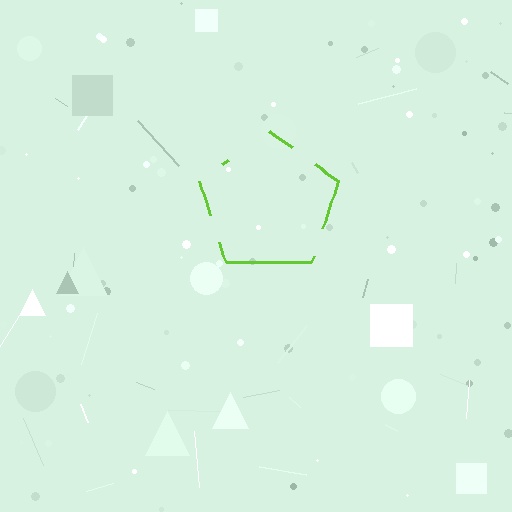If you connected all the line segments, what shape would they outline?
They would outline a pentagon.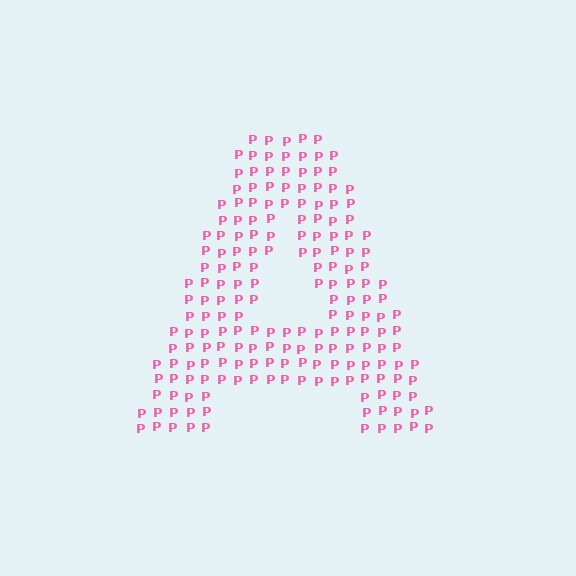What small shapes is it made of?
It is made of small letter P's.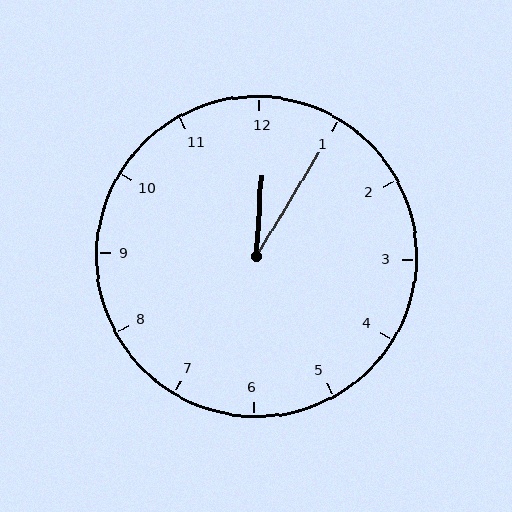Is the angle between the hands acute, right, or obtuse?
It is acute.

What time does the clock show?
12:05.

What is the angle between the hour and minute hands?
Approximately 28 degrees.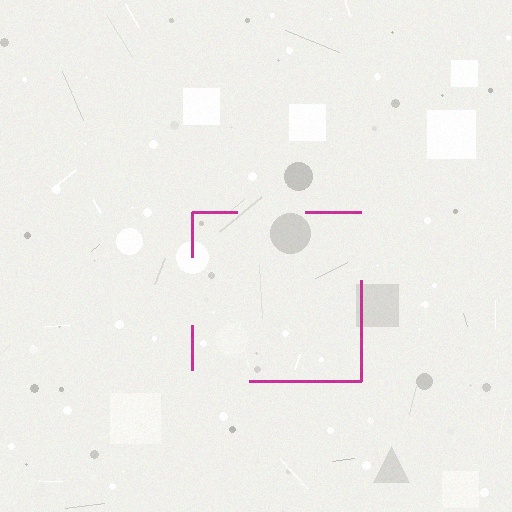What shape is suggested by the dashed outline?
The dashed outline suggests a square.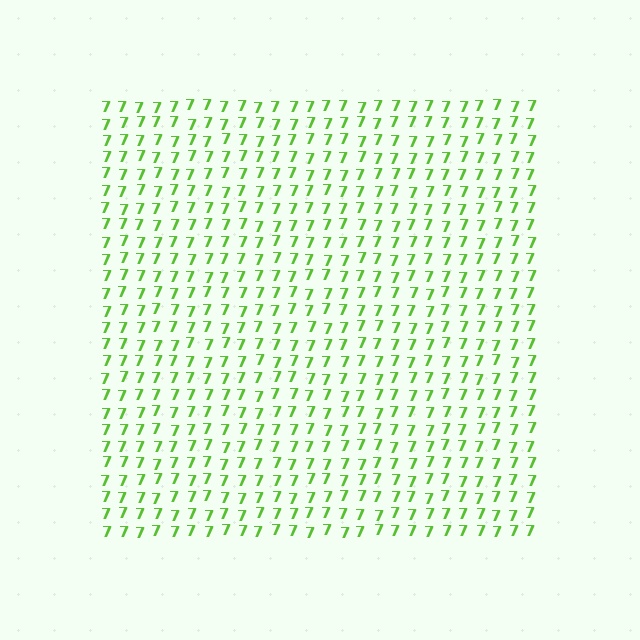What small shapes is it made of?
It is made of small digit 7's.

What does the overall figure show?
The overall figure shows a square.